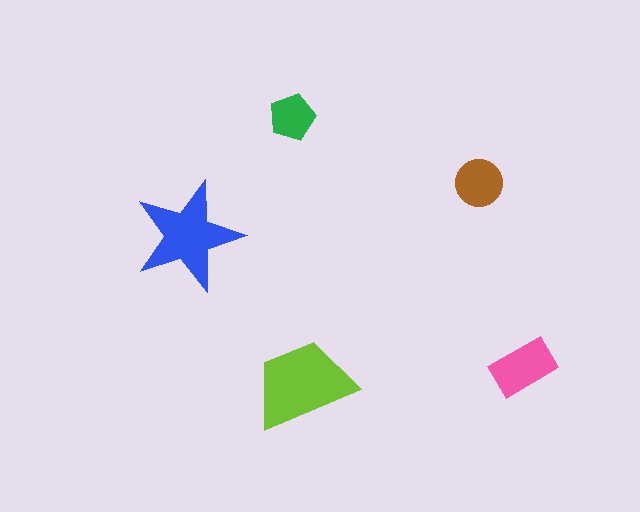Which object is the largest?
The lime trapezoid.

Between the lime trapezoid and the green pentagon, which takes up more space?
The lime trapezoid.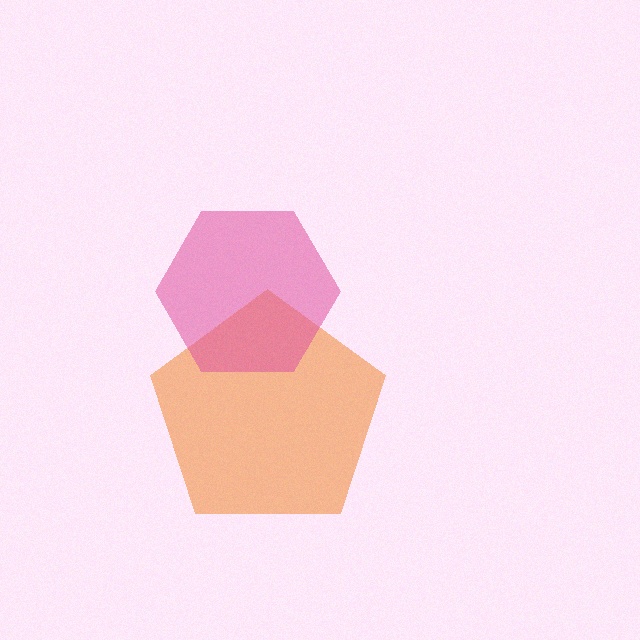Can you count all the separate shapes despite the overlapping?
Yes, there are 2 separate shapes.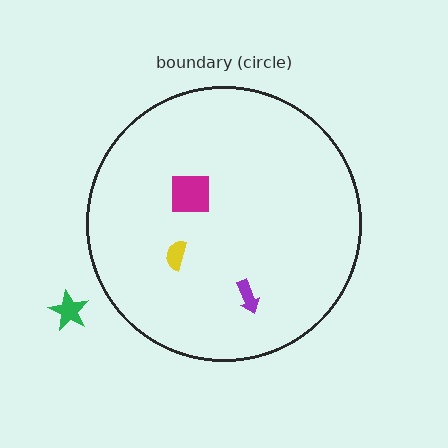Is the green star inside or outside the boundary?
Outside.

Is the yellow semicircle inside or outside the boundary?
Inside.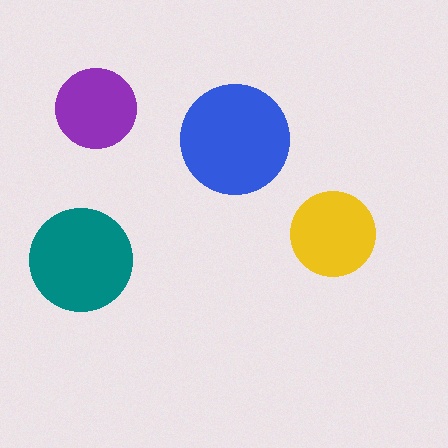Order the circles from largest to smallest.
the blue one, the teal one, the yellow one, the purple one.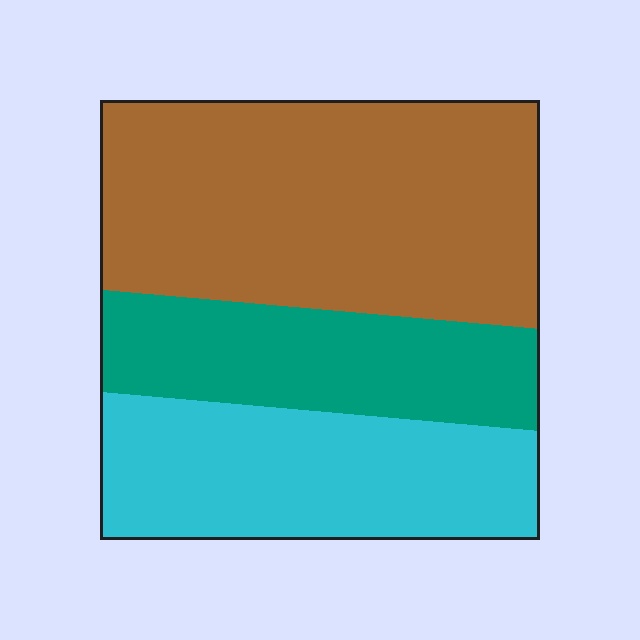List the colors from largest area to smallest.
From largest to smallest: brown, cyan, teal.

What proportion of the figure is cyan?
Cyan covers 29% of the figure.